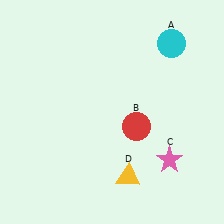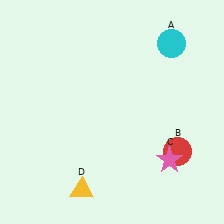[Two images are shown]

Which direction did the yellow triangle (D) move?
The yellow triangle (D) moved left.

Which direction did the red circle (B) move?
The red circle (B) moved right.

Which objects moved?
The objects that moved are: the red circle (B), the yellow triangle (D).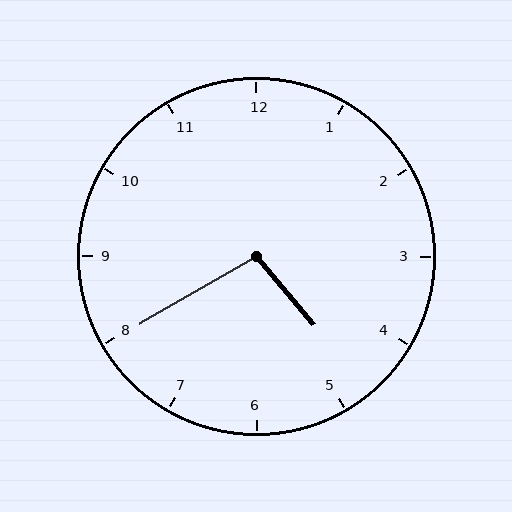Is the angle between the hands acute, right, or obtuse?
It is obtuse.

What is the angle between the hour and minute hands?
Approximately 100 degrees.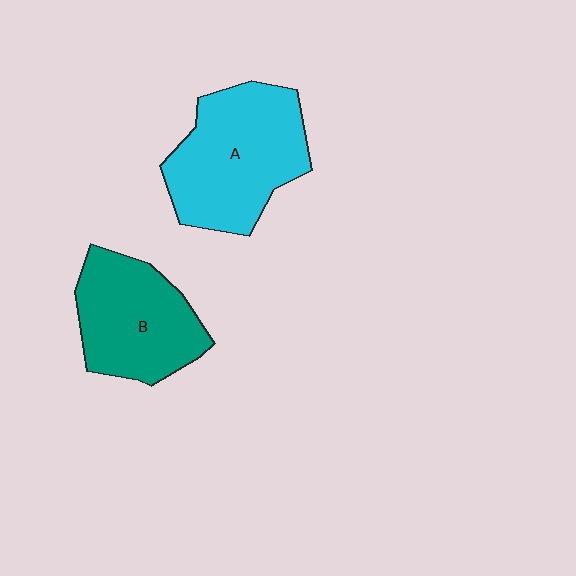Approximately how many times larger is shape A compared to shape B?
Approximately 1.2 times.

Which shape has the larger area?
Shape A (cyan).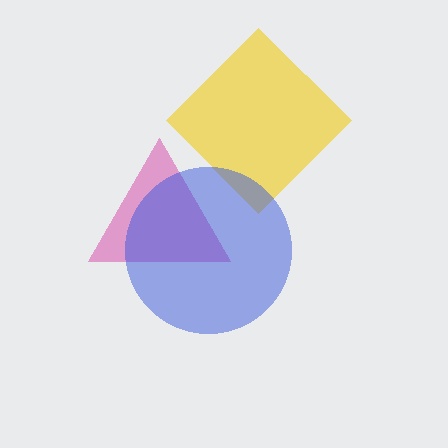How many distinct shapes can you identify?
There are 3 distinct shapes: a pink triangle, a yellow diamond, a blue circle.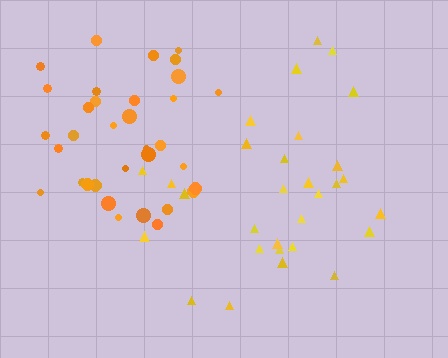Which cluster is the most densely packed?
Orange.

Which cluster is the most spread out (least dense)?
Yellow.